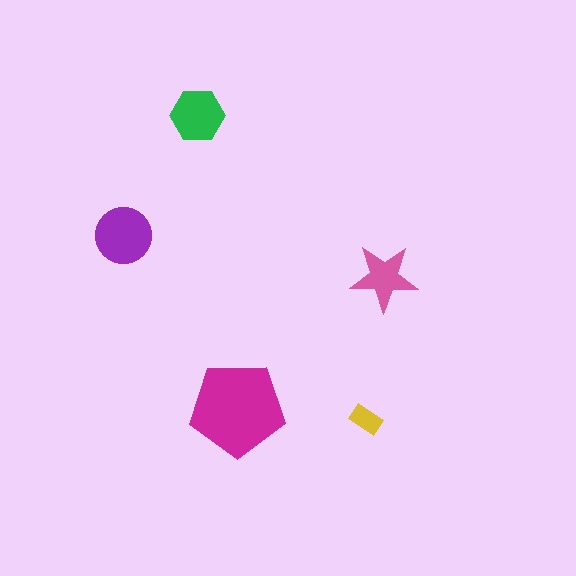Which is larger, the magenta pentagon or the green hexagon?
The magenta pentagon.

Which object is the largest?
The magenta pentagon.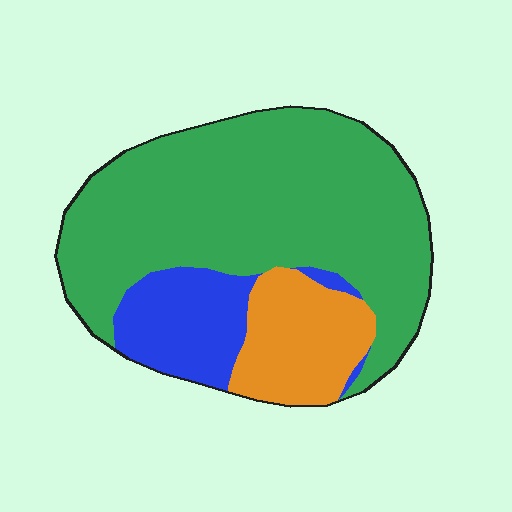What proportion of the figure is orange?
Orange covers around 15% of the figure.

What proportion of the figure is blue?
Blue takes up about one sixth (1/6) of the figure.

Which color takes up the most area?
Green, at roughly 65%.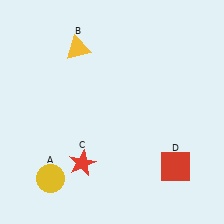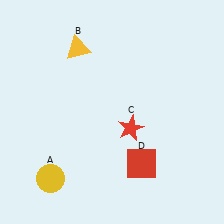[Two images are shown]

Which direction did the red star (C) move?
The red star (C) moved right.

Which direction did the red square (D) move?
The red square (D) moved left.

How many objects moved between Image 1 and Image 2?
2 objects moved between the two images.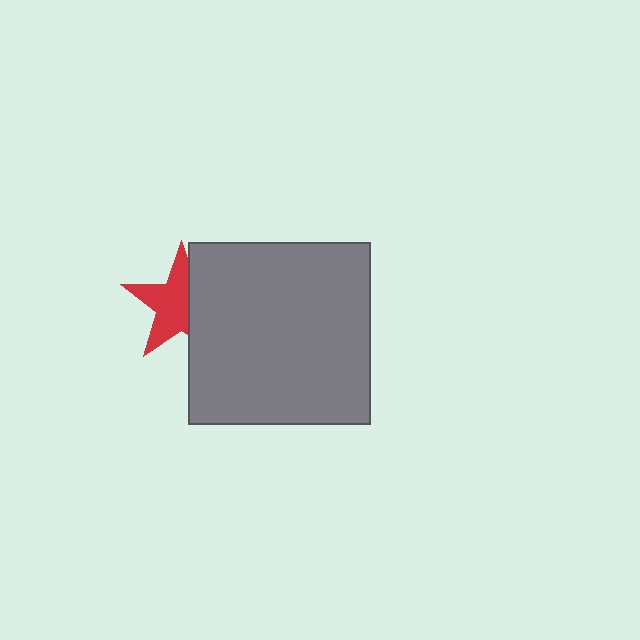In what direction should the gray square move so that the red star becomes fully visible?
The gray square should move right. That is the shortest direction to clear the overlap and leave the red star fully visible.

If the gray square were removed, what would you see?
You would see the complete red star.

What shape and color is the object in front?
The object in front is a gray square.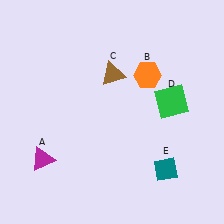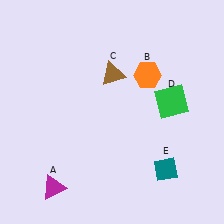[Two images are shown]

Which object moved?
The magenta triangle (A) moved down.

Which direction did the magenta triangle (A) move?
The magenta triangle (A) moved down.